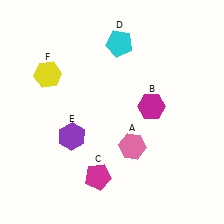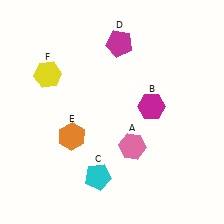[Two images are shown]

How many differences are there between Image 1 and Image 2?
There are 3 differences between the two images.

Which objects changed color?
C changed from magenta to cyan. D changed from cyan to magenta. E changed from purple to orange.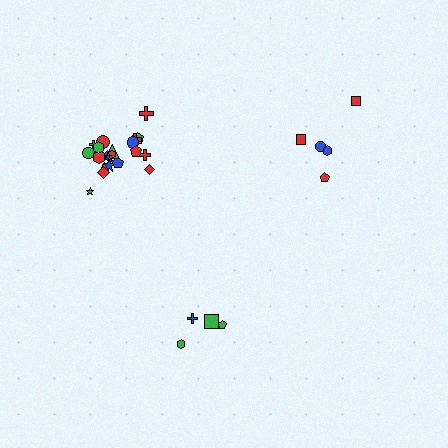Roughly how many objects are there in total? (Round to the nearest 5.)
Roughly 30 objects in total.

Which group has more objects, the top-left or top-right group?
The top-left group.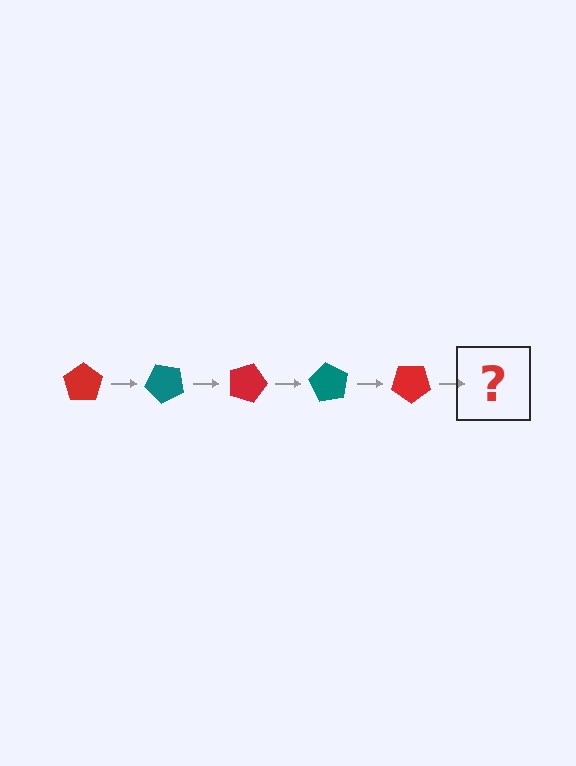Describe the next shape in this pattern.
It should be a teal pentagon, rotated 225 degrees from the start.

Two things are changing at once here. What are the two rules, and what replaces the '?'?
The two rules are that it rotates 45 degrees each step and the color cycles through red and teal. The '?' should be a teal pentagon, rotated 225 degrees from the start.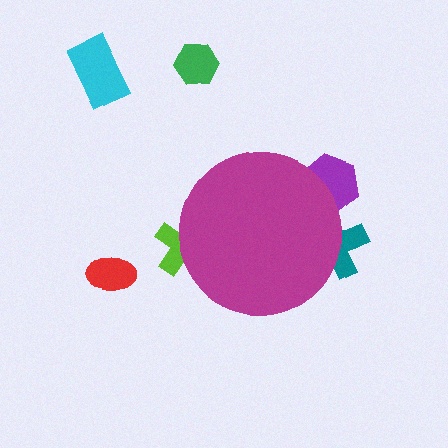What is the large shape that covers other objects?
A magenta circle.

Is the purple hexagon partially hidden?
Yes, the purple hexagon is partially hidden behind the magenta circle.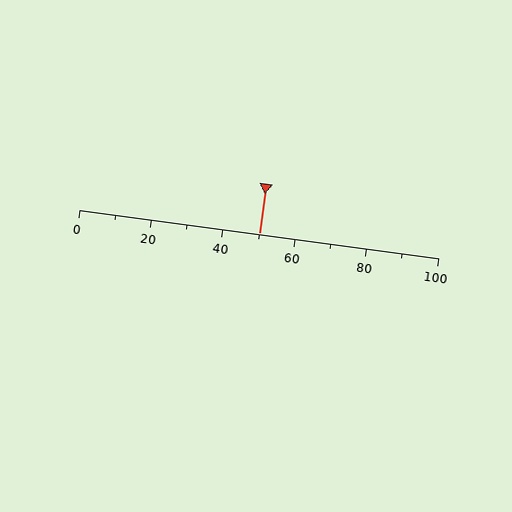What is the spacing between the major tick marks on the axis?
The major ticks are spaced 20 apart.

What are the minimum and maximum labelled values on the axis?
The axis runs from 0 to 100.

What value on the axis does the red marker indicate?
The marker indicates approximately 50.